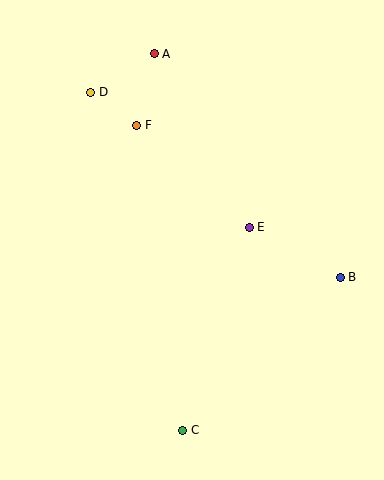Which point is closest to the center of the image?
Point E at (249, 227) is closest to the center.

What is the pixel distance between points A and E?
The distance between A and E is 198 pixels.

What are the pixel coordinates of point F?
Point F is at (137, 125).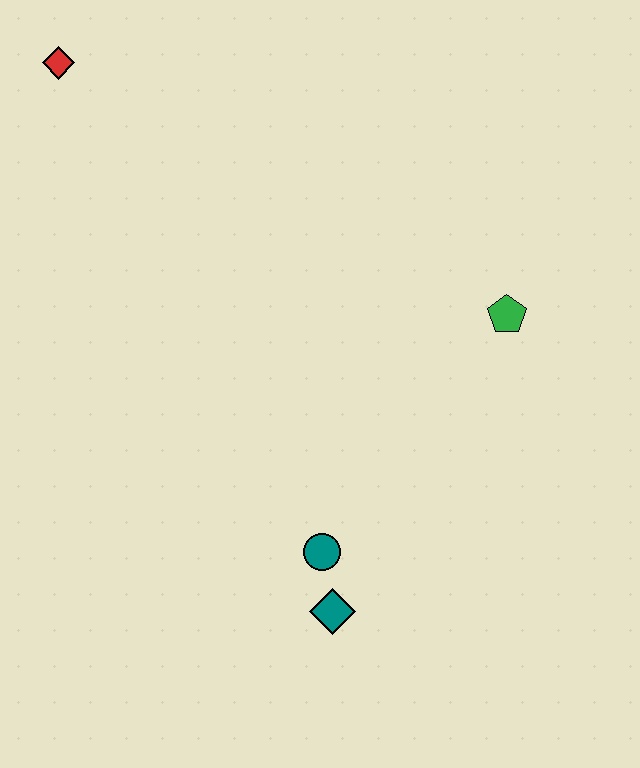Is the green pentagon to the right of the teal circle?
Yes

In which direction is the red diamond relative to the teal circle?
The red diamond is above the teal circle.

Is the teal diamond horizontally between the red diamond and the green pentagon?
Yes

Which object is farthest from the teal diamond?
The red diamond is farthest from the teal diamond.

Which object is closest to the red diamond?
The green pentagon is closest to the red diamond.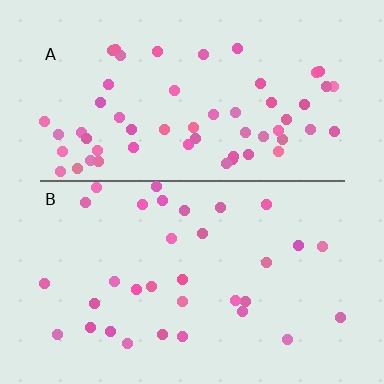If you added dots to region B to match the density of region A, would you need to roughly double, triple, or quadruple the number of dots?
Approximately double.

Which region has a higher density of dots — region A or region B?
A (the top).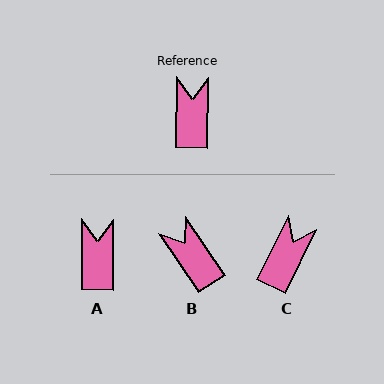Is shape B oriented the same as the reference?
No, it is off by about 34 degrees.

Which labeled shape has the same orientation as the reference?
A.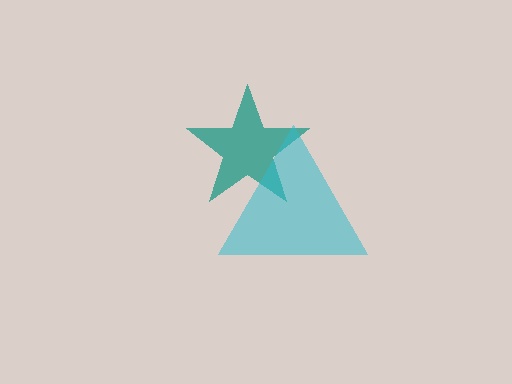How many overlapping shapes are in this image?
There are 2 overlapping shapes in the image.